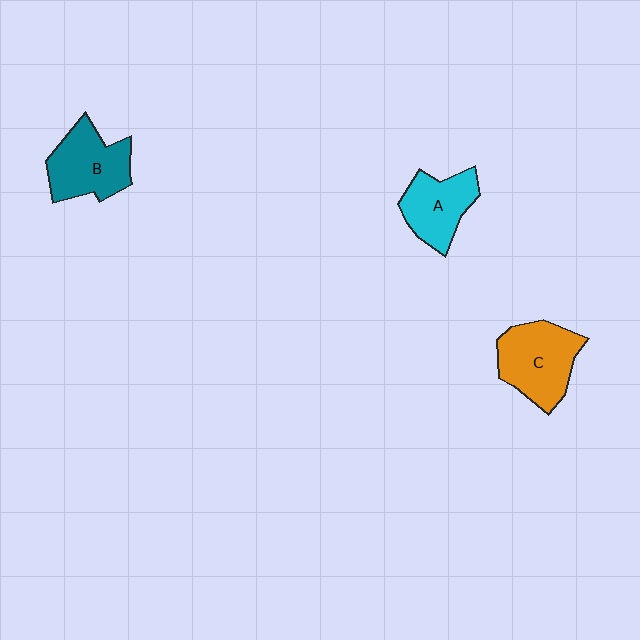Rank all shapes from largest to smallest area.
From largest to smallest: C (orange), B (teal), A (cyan).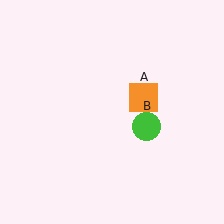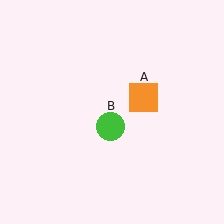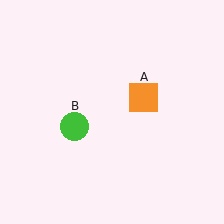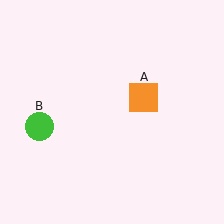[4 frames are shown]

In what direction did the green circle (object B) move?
The green circle (object B) moved left.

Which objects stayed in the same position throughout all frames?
Orange square (object A) remained stationary.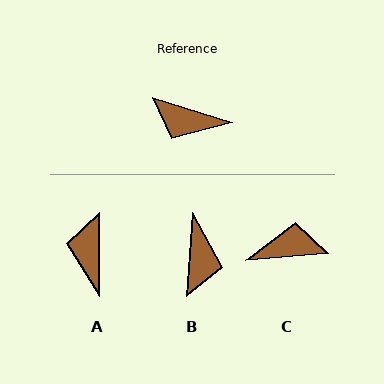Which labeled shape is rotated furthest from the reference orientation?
C, about 157 degrees away.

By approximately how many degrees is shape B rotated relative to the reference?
Approximately 104 degrees counter-clockwise.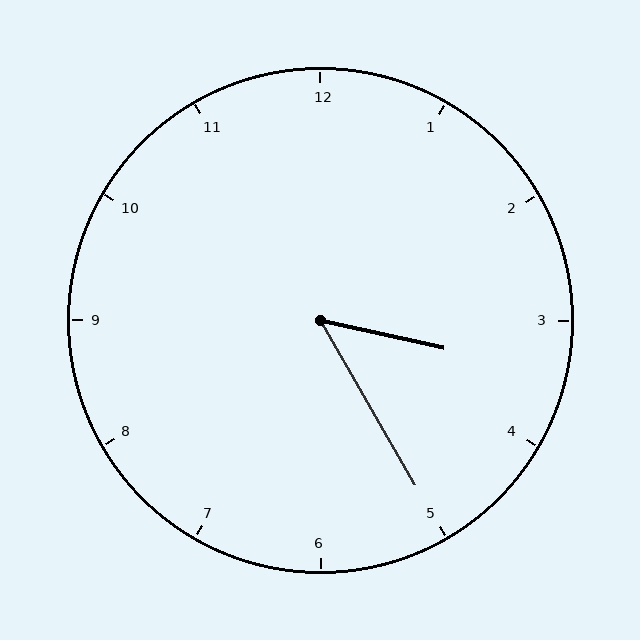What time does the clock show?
3:25.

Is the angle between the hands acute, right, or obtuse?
It is acute.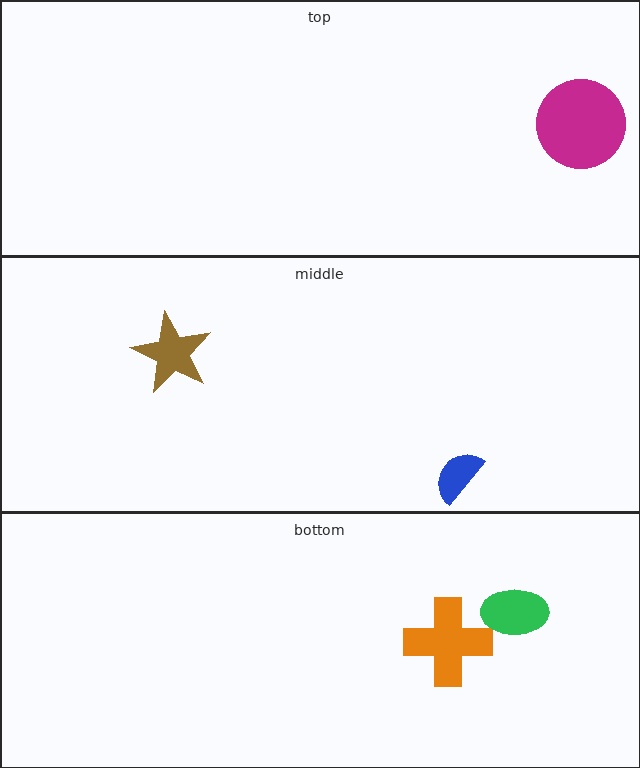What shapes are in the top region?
The magenta circle.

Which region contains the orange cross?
The bottom region.